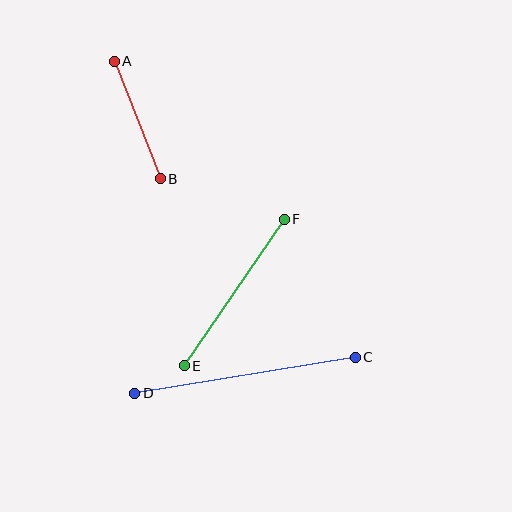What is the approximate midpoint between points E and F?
The midpoint is at approximately (234, 293) pixels.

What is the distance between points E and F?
The distance is approximately 177 pixels.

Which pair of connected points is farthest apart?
Points C and D are farthest apart.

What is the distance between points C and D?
The distance is approximately 224 pixels.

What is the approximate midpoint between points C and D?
The midpoint is at approximately (245, 375) pixels.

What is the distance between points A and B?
The distance is approximately 126 pixels.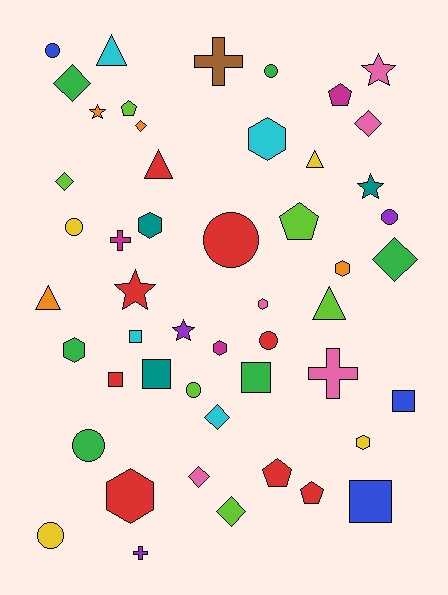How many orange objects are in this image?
There are 4 orange objects.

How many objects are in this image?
There are 50 objects.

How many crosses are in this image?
There are 4 crosses.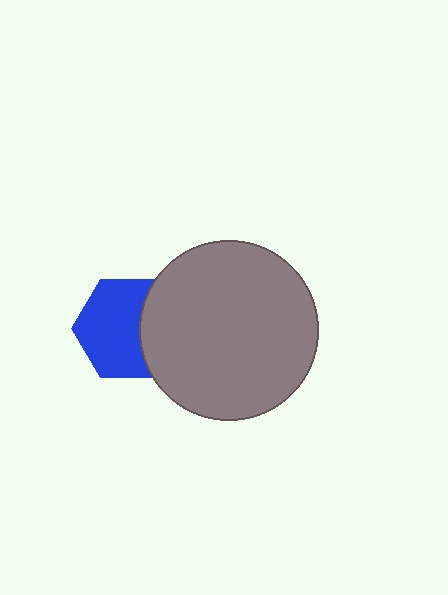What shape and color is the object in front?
The object in front is a gray circle.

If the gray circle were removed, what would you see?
You would see the complete blue hexagon.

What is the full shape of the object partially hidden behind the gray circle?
The partially hidden object is a blue hexagon.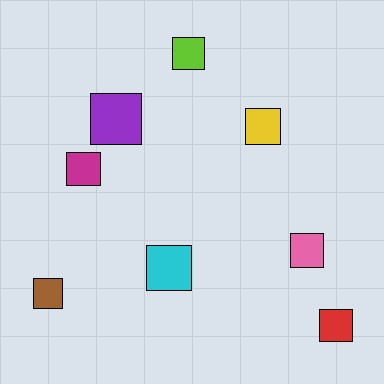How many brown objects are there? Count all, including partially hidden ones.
There is 1 brown object.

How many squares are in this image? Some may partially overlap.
There are 8 squares.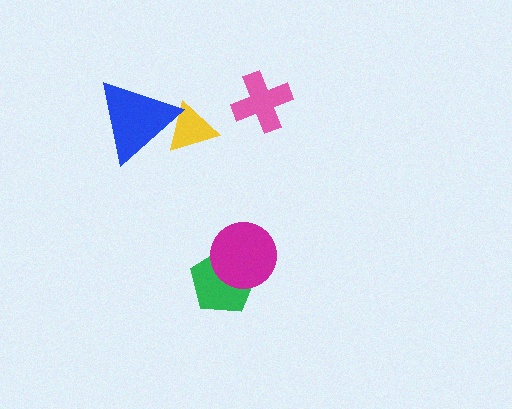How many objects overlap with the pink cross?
0 objects overlap with the pink cross.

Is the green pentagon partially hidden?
Yes, it is partially covered by another shape.